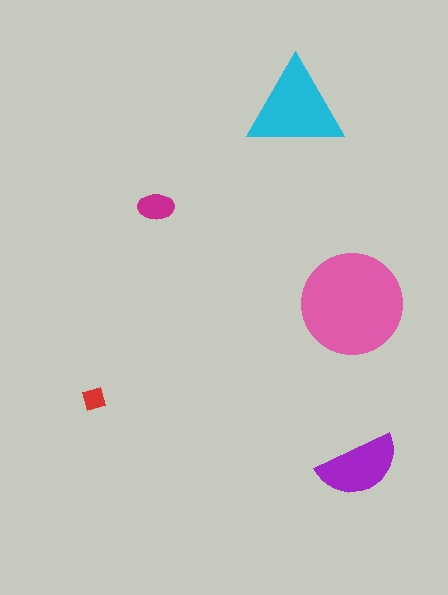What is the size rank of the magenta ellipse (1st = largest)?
4th.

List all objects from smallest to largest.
The red diamond, the magenta ellipse, the purple semicircle, the cyan triangle, the pink circle.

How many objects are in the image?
There are 5 objects in the image.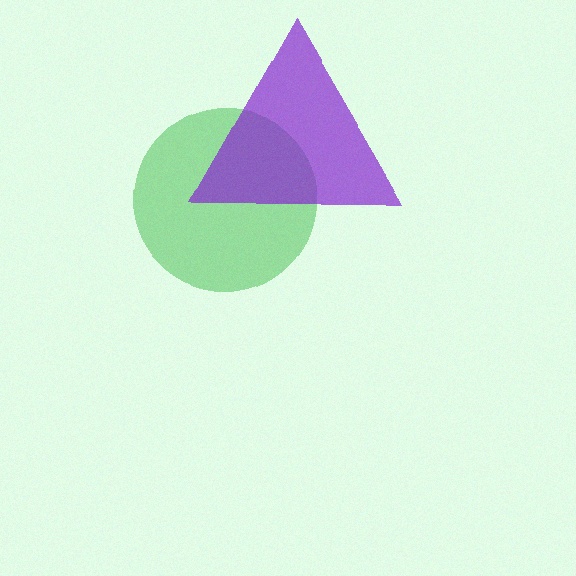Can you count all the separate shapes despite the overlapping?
Yes, there are 2 separate shapes.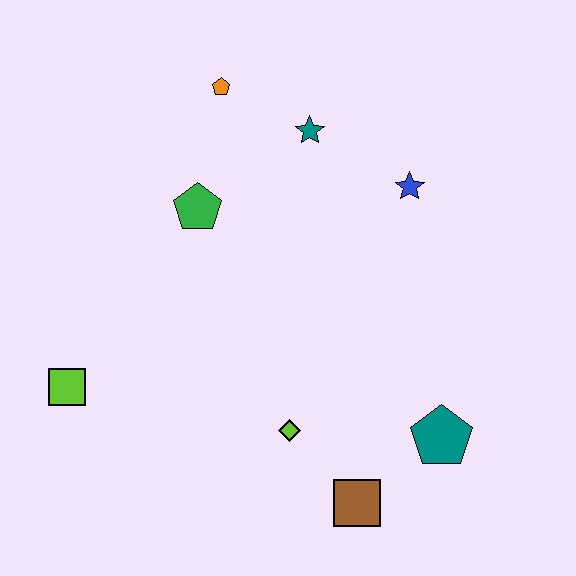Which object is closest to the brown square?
The lime diamond is closest to the brown square.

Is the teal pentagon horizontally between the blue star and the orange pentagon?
No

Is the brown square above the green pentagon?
No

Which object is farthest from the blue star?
The lime square is farthest from the blue star.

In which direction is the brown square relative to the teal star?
The brown square is below the teal star.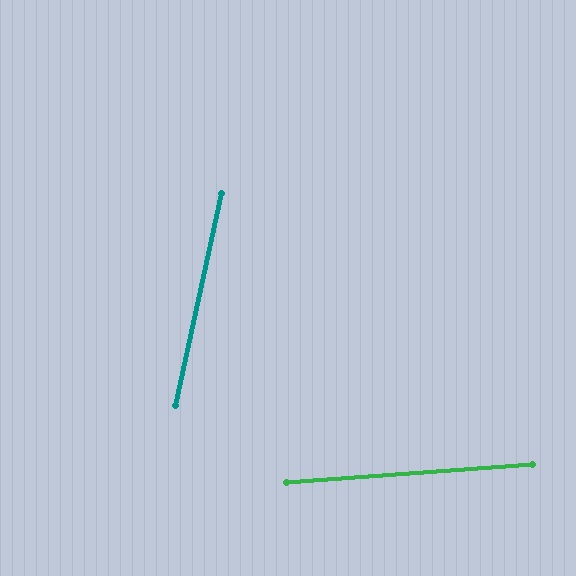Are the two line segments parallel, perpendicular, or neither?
Neither parallel nor perpendicular — they differ by about 74°.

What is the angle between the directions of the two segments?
Approximately 74 degrees.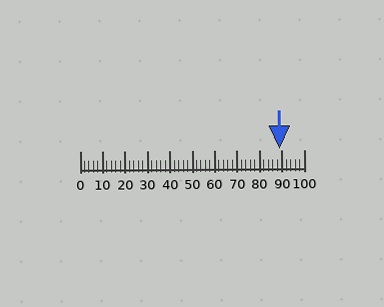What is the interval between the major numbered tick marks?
The major tick marks are spaced 10 units apart.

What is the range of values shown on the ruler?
The ruler shows values from 0 to 100.